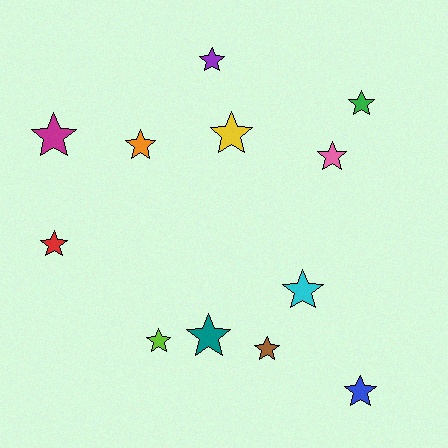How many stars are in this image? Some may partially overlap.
There are 12 stars.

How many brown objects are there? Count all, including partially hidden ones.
There is 1 brown object.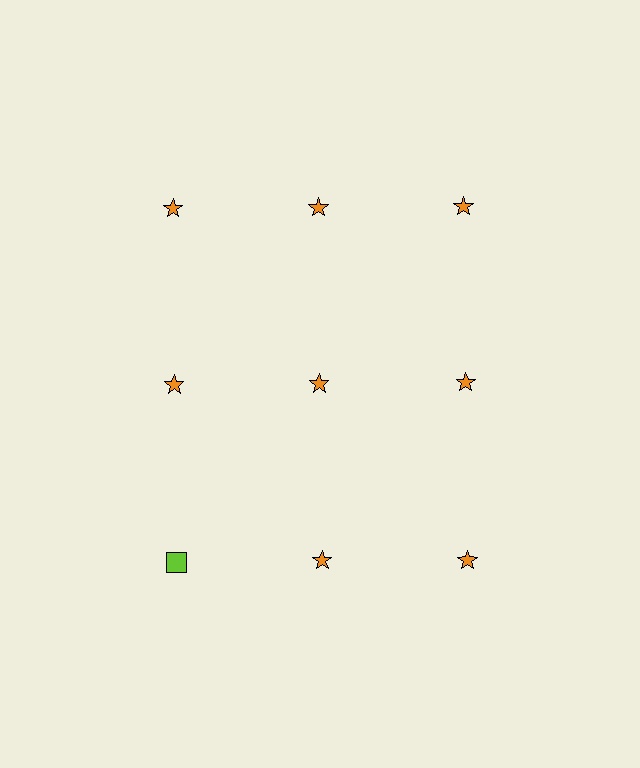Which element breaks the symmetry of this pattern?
The lime square in the third row, leftmost column breaks the symmetry. All other shapes are orange stars.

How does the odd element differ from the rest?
It differs in both color (lime instead of orange) and shape (square instead of star).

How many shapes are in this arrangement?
There are 9 shapes arranged in a grid pattern.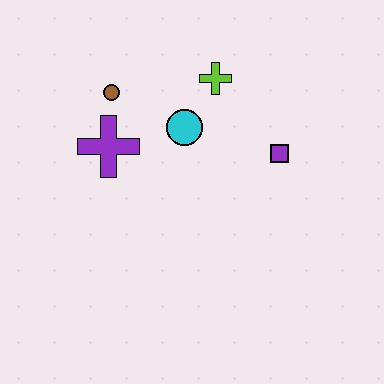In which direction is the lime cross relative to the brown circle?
The lime cross is to the right of the brown circle.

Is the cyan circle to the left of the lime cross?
Yes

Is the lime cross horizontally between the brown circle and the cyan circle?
No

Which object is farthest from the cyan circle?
The purple square is farthest from the cyan circle.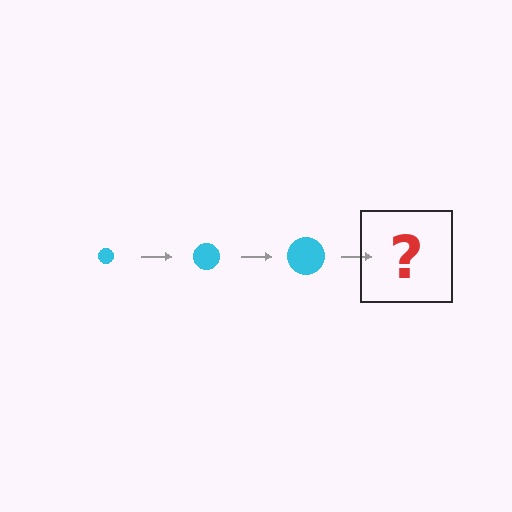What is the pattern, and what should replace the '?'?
The pattern is that the circle gets progressively larger each step. The '?' should be a cyan circle, larger than the previous one.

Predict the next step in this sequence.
The next step is a cyan circle, larger than the previous one.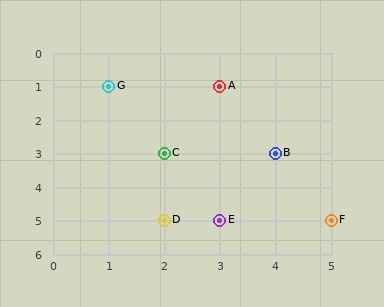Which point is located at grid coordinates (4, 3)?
Point B is at (4, 3).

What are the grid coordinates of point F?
Point F is at grid coordinates (5, 5).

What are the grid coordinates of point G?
Point G is at grid coordinates (1, 1).